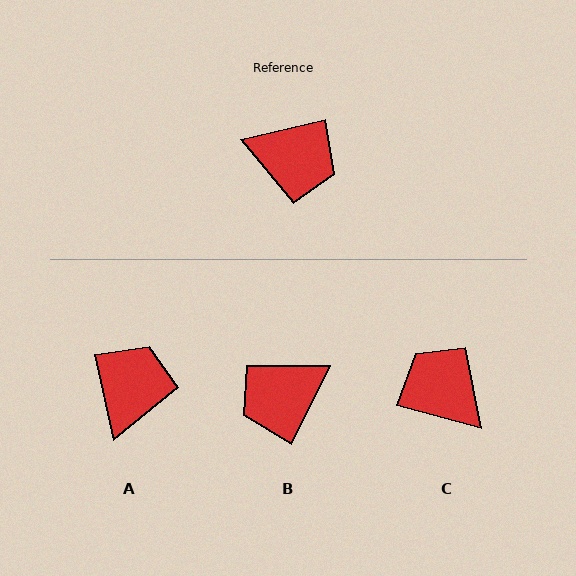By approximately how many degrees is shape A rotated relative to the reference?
Approximately 89 degrees counter-clockwise.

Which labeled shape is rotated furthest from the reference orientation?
C, about 151 degrees away.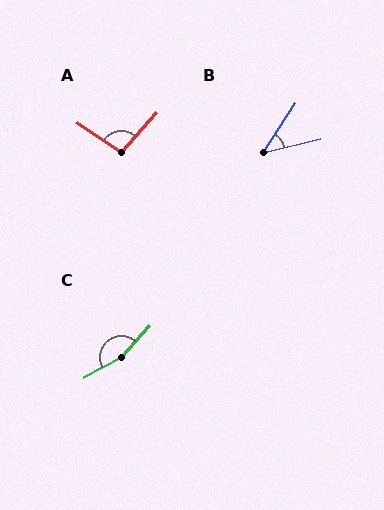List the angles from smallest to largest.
B (44°), A (97°), C (160°).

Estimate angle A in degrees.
Approximately 97 degrees.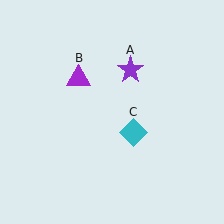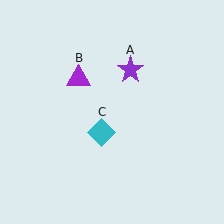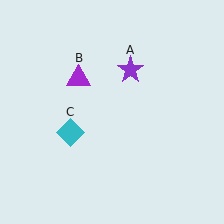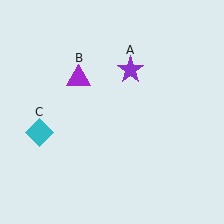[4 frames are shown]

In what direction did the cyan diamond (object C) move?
The cyan diamond (object C) moved left.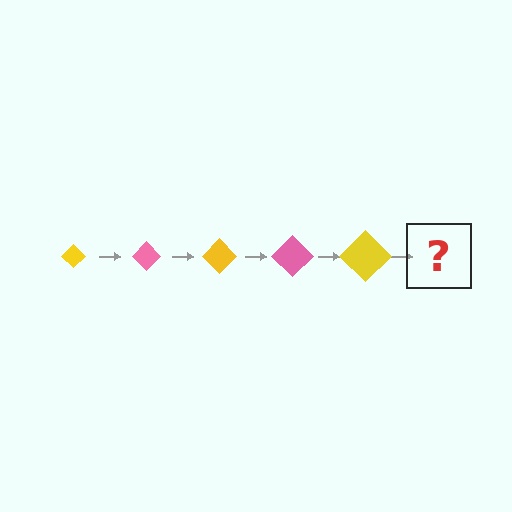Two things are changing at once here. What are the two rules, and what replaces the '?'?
The two rules are that the diamond grows larger each step and the color cycles through yellow and pink. The '?' should be a pink diamond, larger than the previous one.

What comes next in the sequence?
The next element should be a pink diamond, larger than the previous one.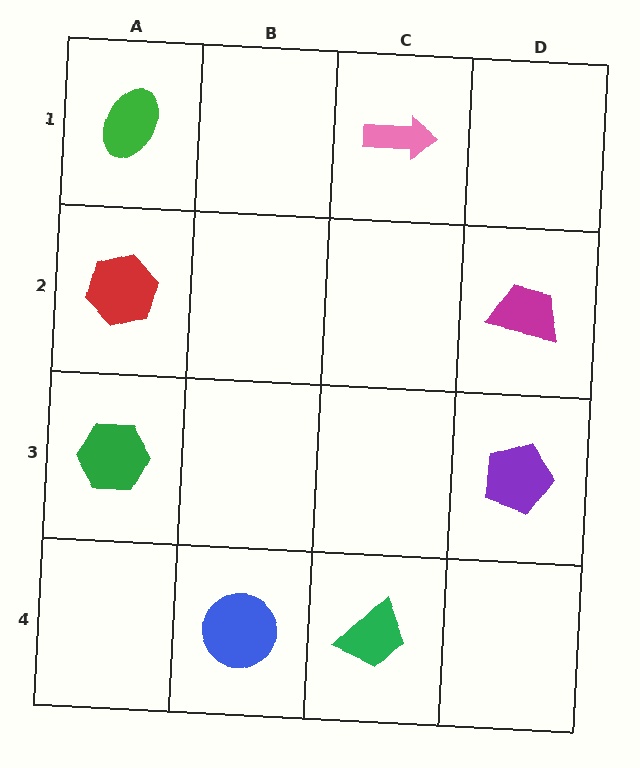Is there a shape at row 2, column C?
No, that cell is empty.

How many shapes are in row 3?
2 shapes.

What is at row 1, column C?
A pink arrow.